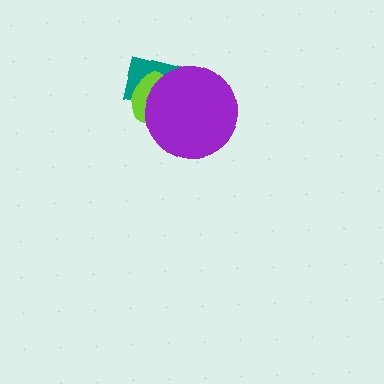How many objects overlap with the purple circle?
2 objects overlap with the purple circle.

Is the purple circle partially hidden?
No, no other shape covers it.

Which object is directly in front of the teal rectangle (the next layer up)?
The lime ellipse is directly in front of the teal rectangle.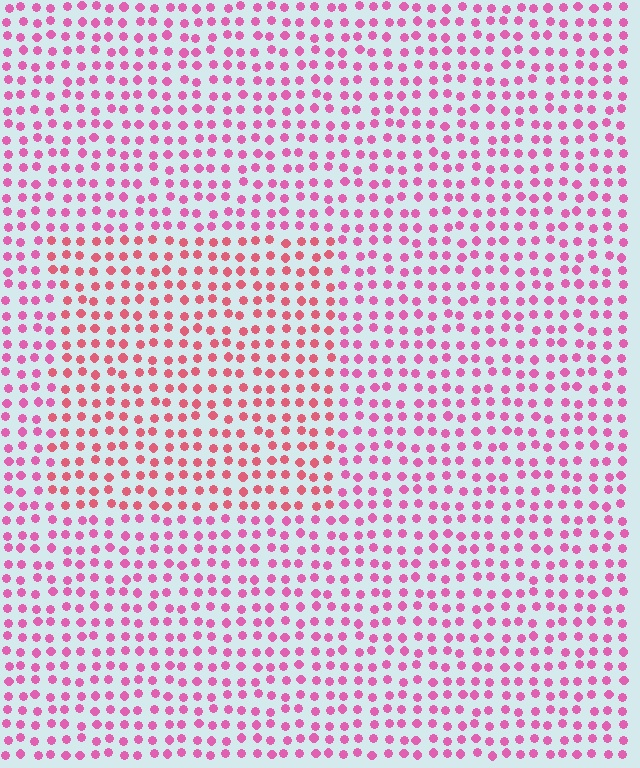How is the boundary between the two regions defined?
The boundary is defined purely by a slight shift in hue (about 26 degrees). Spacing, size, and orientation are identical on both sides.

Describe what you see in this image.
The image is filled with small pink elements in a uniform arrangement. A rectangle-shaped region is visible where the elements are tinted to a slightly different hue, forming a subtle color boundary.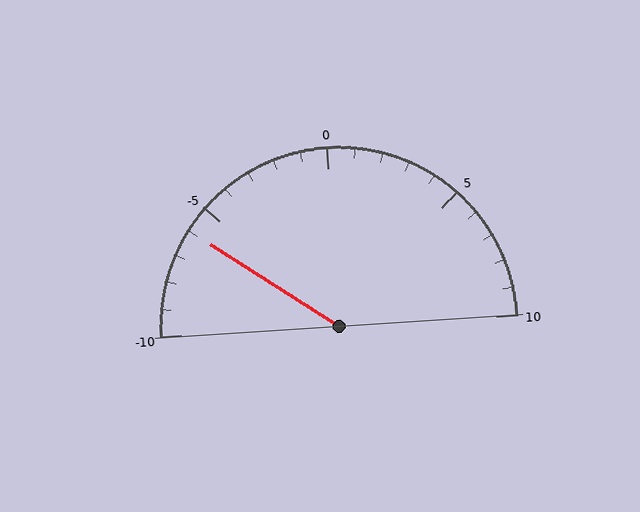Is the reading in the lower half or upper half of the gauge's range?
The reading is in the lower half of the range (-10 to 10).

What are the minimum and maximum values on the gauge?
The gauge ranges from -10 to 10.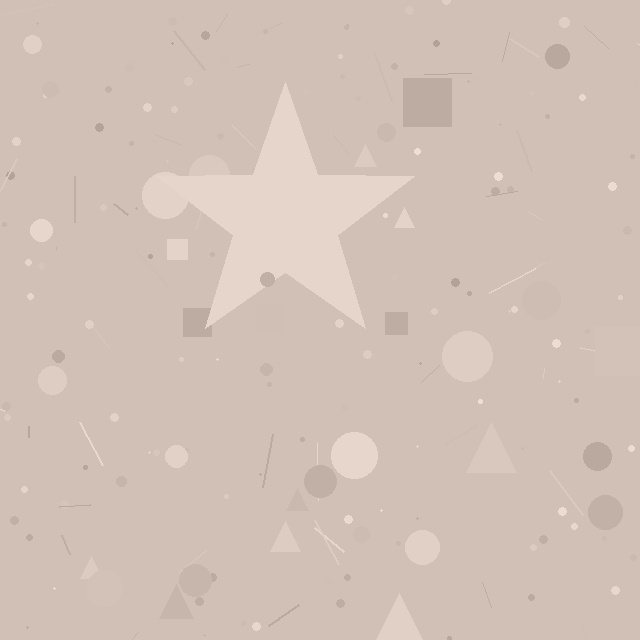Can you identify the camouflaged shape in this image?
The camouflaged shape is a star.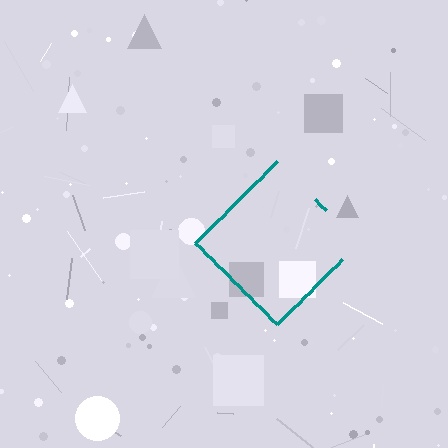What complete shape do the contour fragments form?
The contour fragments form a diamond.